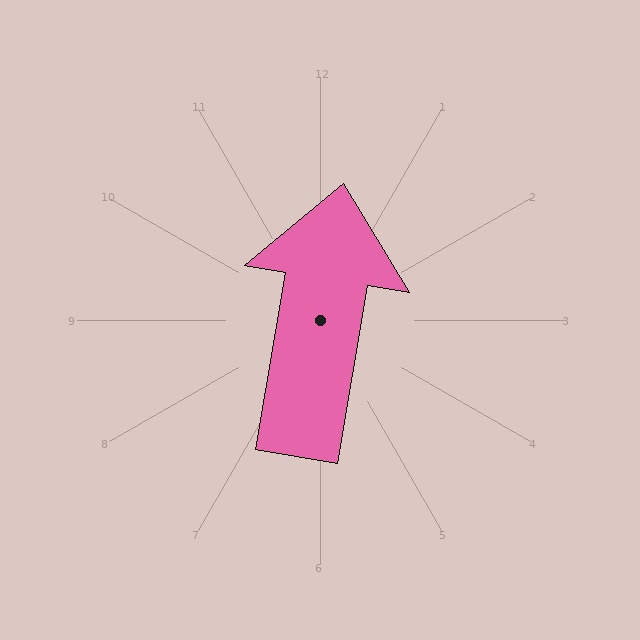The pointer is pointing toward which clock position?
Roughly 12 o'clock.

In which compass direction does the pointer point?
North.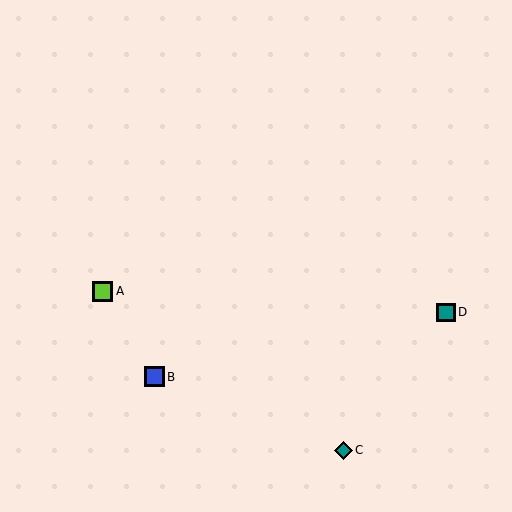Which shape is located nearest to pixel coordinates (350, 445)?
The teal diamond (labeled C) at (343, 450) is nearest to that location.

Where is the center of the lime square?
The center of the lime square is at (103, 291).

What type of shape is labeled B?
Shape B is a blue square.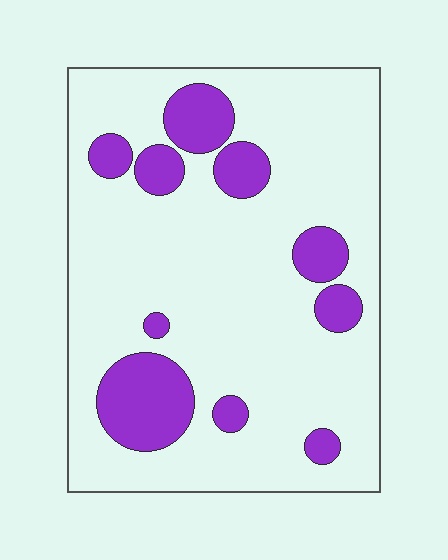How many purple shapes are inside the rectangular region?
10.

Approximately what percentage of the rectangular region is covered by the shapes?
Approximately 20%.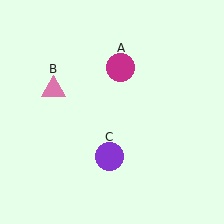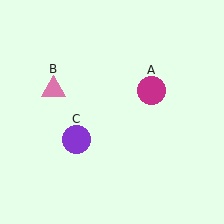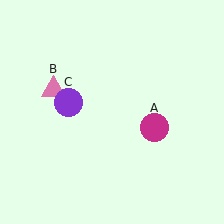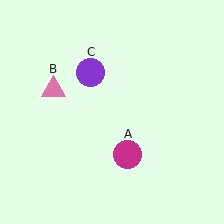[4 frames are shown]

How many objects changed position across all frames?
2 objects changed position: magenta circle (object A), purple circle (object C).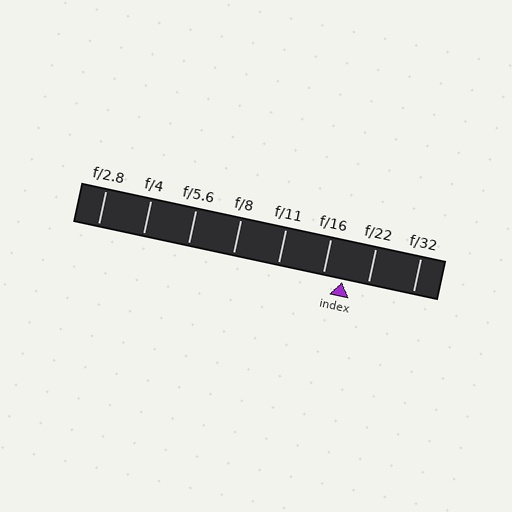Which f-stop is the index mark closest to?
The index mark is closest to f/16.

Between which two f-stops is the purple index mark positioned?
The index mark is between f/16 and f/22.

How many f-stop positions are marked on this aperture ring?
There are 8 f-stop positions marked.